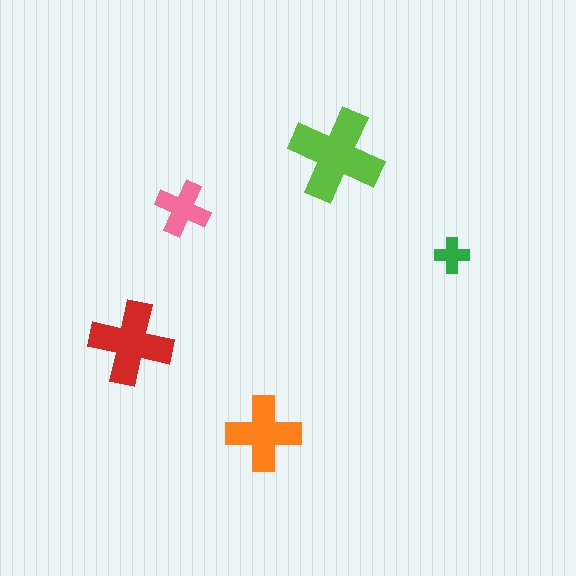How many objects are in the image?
There are 5 objects in the image.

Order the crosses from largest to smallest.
the lime one, the red one, the orange one, the pink one, the green one.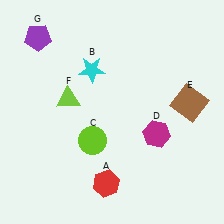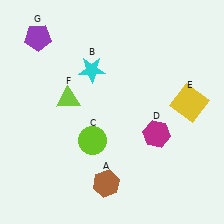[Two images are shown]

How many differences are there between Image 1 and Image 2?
There are 2 differences between the two images.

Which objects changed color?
A changed from red to brown. E changed from brown to yellow.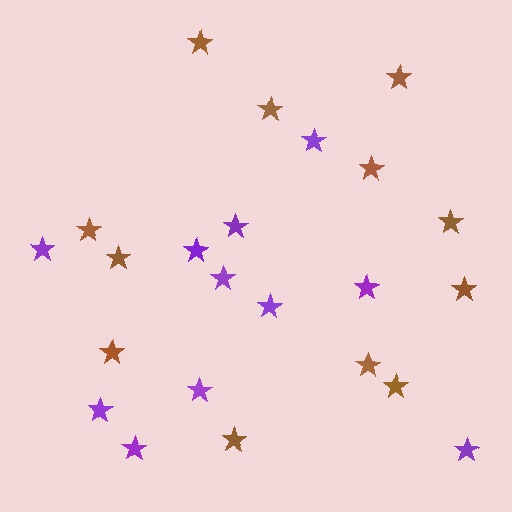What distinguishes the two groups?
There are 2 groups: one group of brown stars (12) and one group of purple stars (11).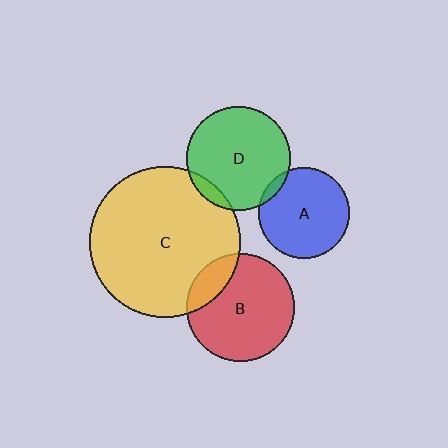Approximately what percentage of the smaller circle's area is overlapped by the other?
Approximately 5%.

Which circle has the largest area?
Circle C (yellow).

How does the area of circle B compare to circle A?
Approximately 1.4 times.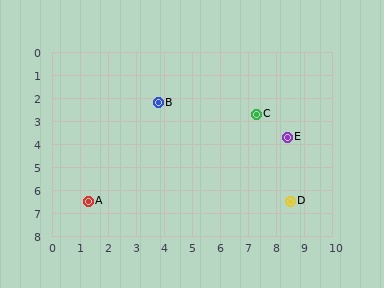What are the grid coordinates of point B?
Point B is at approximately (3.8, 2.2).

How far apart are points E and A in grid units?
Points E and A are about 7.6 grid units apart.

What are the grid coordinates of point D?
Point D is at approximately (8.5, 6.5).